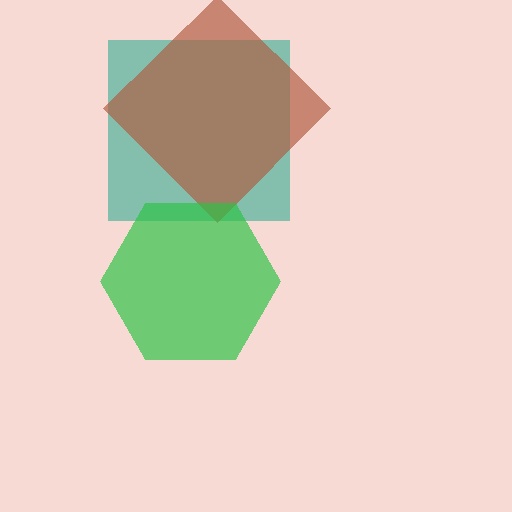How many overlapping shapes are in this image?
There are 3 overlapping shapes in the image.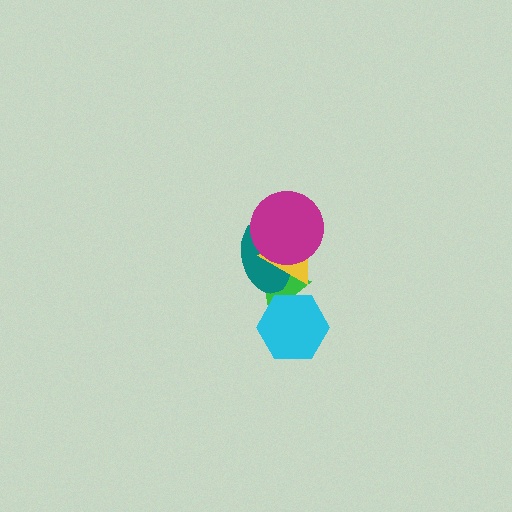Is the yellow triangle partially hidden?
Yes, it is partially covered by another shape.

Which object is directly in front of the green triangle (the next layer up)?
The cyan hexagon is directly in front of the green triangle.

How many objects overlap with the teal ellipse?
3 objects overlap with the teal ellipse.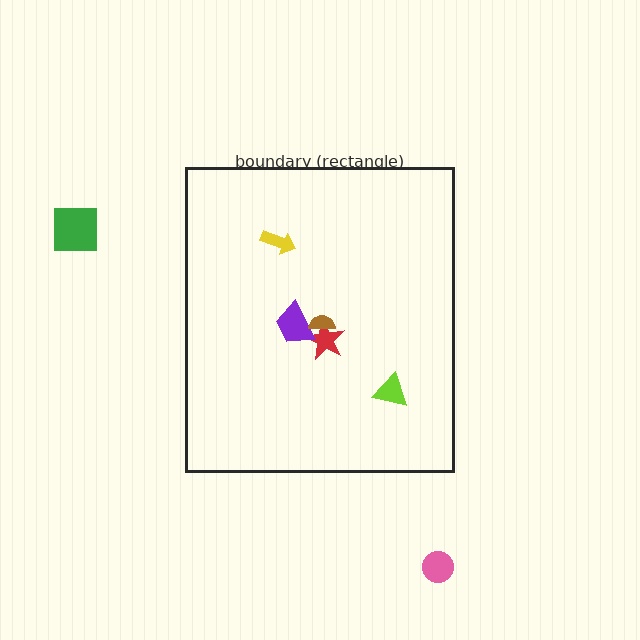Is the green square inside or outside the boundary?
Outside.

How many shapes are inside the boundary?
5 inside, 2 outside.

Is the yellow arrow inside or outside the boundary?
Inside.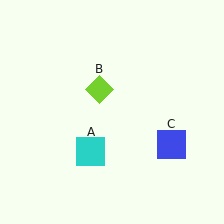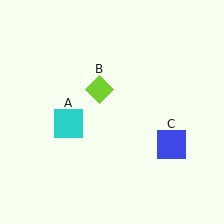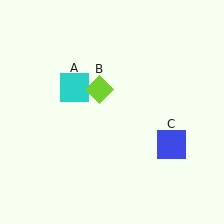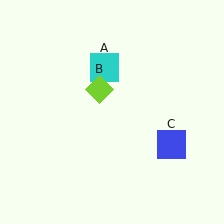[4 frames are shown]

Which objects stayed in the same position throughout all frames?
Lime diamond (object B) and blue square (object C) remained stationary.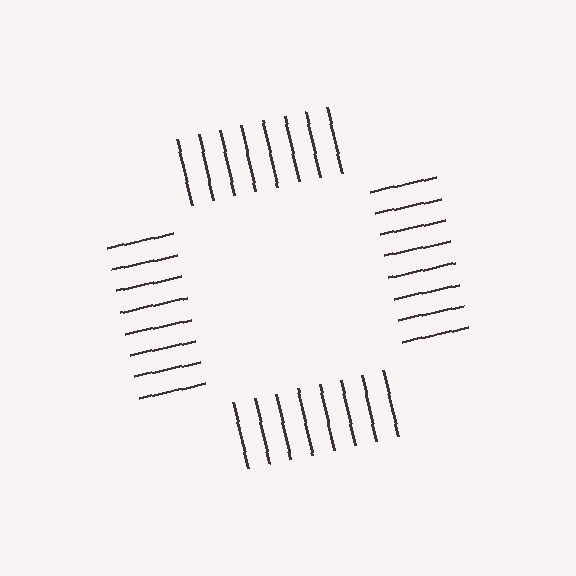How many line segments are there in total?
32 — 8 along each of the 4 edges.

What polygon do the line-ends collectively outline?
An illusory square — the line segments terminate on its edges but no continuous stroke is drawn.